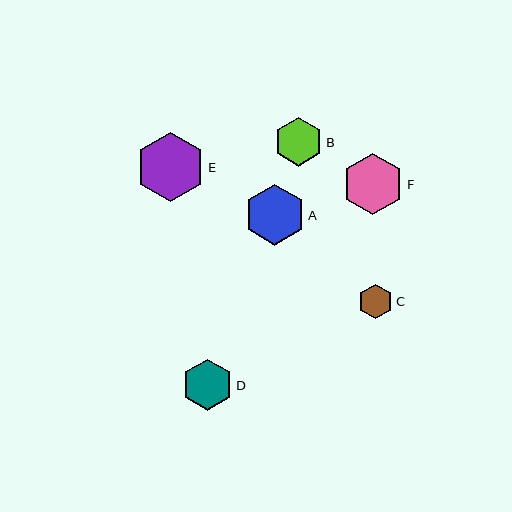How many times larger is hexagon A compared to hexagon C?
Hexagon A is approximately 1.7 times the size of hexagon C.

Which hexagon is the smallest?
Hexagon C is the smallest with a size of approximately 35 pixels.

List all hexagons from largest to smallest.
From largest to smallest: E, F, A, D, B, C.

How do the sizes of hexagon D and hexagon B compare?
Hexagon D and hexagon B are approximately the same size.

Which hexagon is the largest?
Hexagon E is the largest with a size of approximately 69 pixels.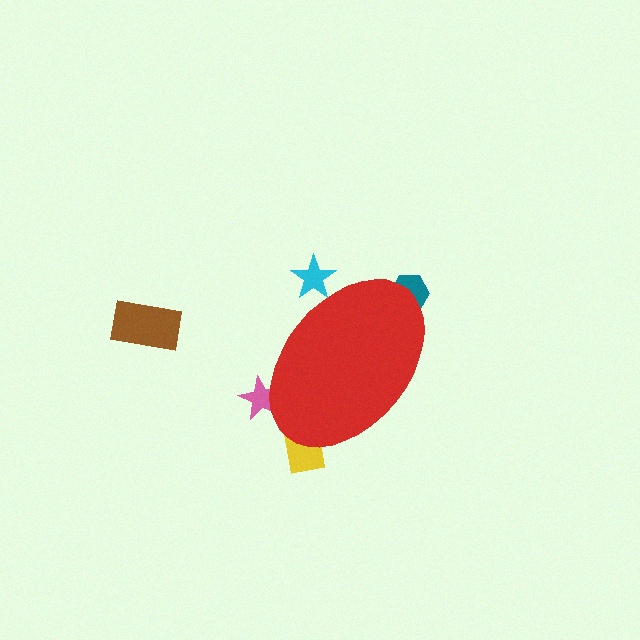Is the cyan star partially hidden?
Yes, the cyan star is partially hidden behind the red ellipse.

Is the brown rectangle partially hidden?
No, the brown rectangle is fully visible.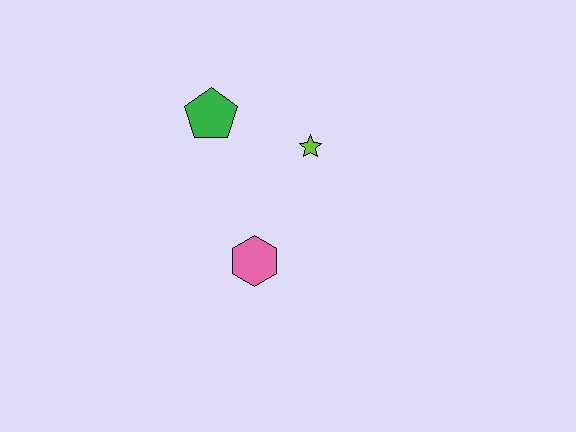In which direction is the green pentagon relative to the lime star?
The green pentagon is to the left of the lime star.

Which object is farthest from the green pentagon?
The pink hexagon is farthest from the green pentagon.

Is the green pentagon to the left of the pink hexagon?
Yes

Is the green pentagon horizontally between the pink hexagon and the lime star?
No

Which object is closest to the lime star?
The green pentagon is closest to the lime star.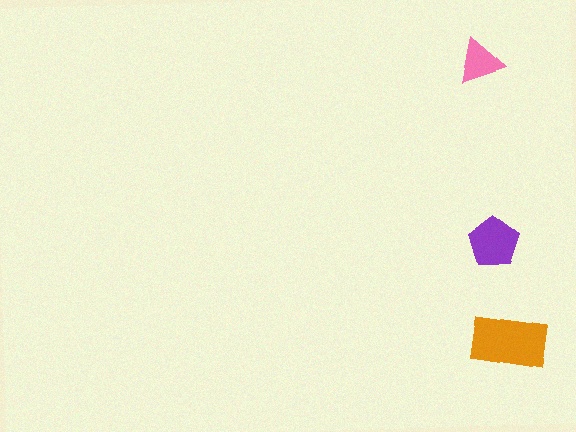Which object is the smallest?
The pink triangle.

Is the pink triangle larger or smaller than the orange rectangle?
Smaller.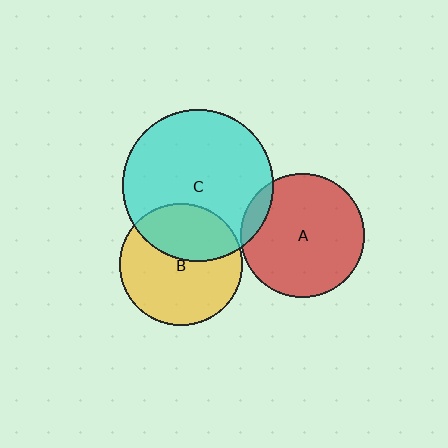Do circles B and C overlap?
Yes.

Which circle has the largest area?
Circle C (cyan).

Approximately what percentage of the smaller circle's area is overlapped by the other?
Approximately 35%.